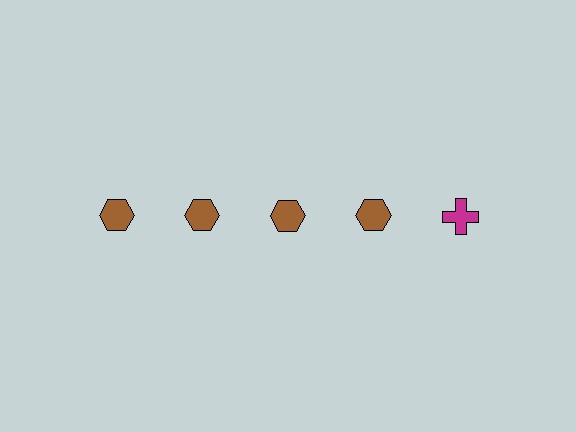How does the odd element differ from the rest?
It differs in both color (magenta instead of brown) and shape (cross instead of hexagon).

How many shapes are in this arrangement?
There are 5 shapes arranged in a grid pattern.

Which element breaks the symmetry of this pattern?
The magenta cross in the top row, rightmost column breaks the symmetry. All other shapes are brown hexagons.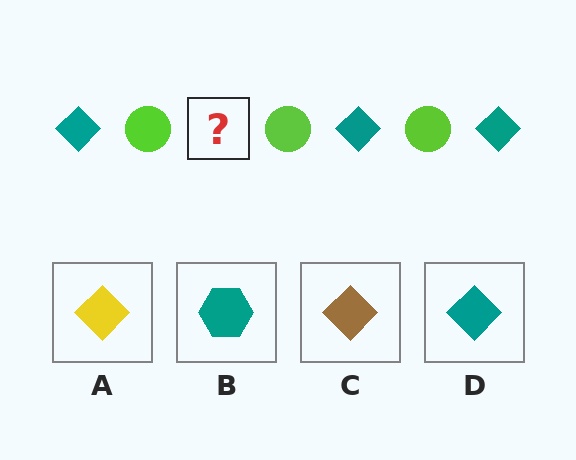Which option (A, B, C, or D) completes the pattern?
D.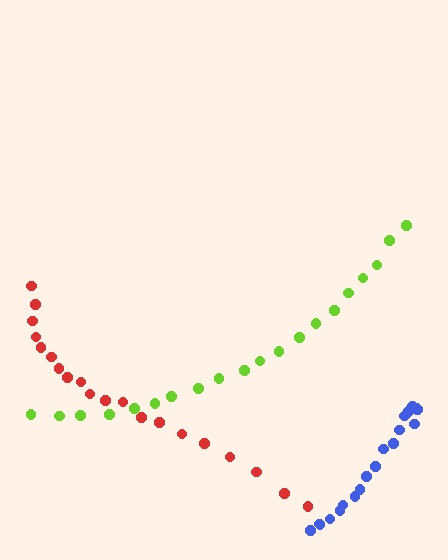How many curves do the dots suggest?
There are 3 distinct paths.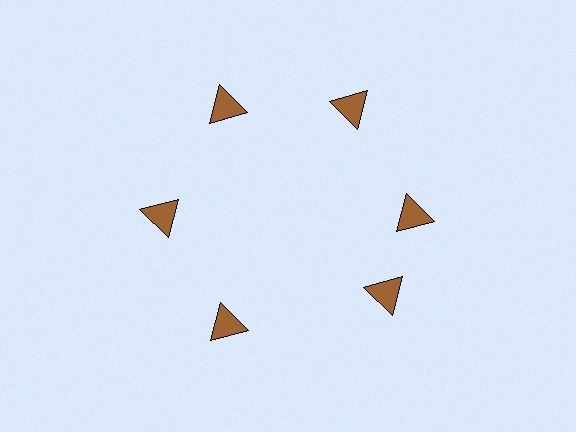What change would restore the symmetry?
The symmetry would be restored by rotating it back into even spacing with its neighbors so that all 6 triangles sit at equal angles and equal distance from the center.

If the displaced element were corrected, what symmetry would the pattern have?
It would have 6-fold rotational symmetry — the pattern would map onto itself every 60 degrees.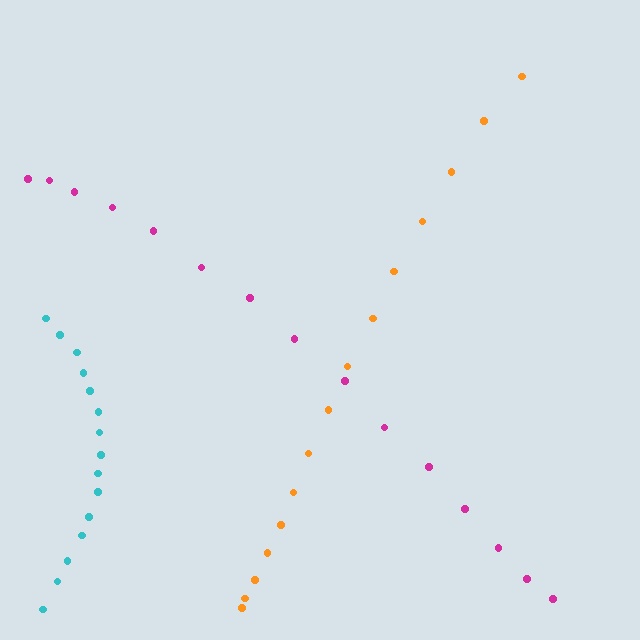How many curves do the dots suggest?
There are 3 distinct paths.